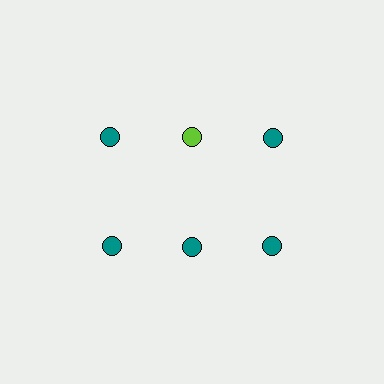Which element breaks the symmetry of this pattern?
The lime circle in the top row, second from left column breaks the symmetry. All other shapes are teal circles.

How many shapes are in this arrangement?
There are 6 shapes arranged in a grid pattern.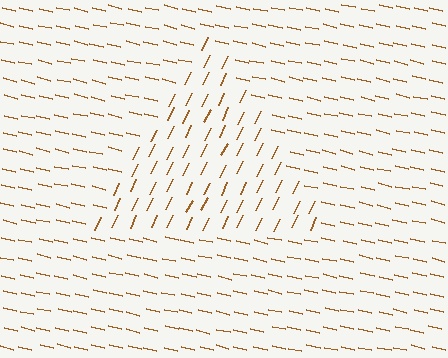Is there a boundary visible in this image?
Yes, there is a texture boundary formed by a change in line orientation.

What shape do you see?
I see a triangle.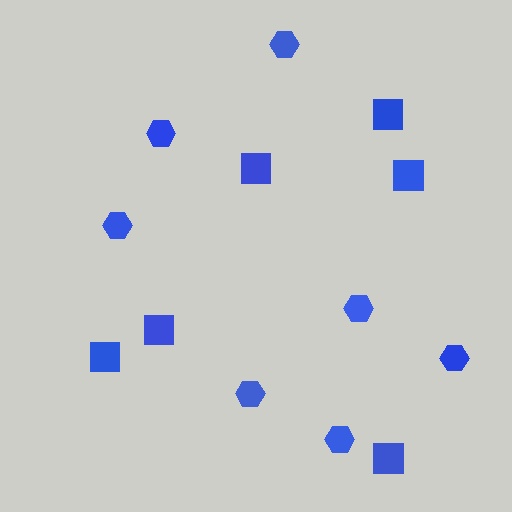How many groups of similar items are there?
There are 2 groups: one group of squares (6) and one group of hexagons (7).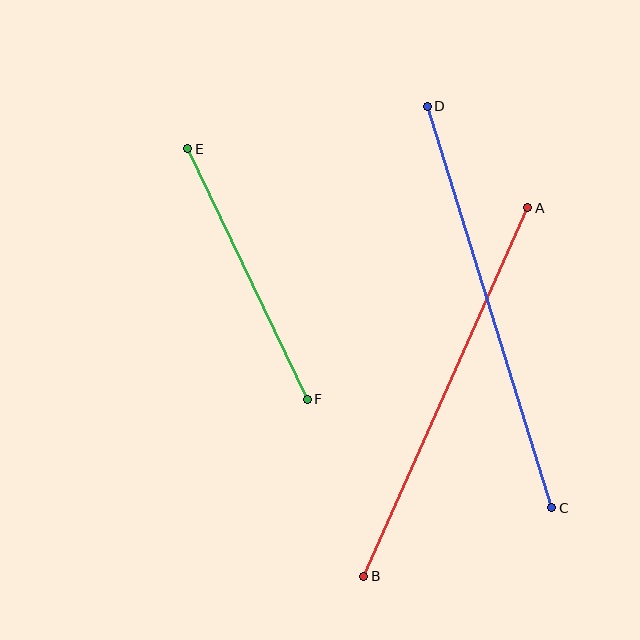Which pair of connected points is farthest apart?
Points C and D are farthest apart.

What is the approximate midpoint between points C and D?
The midpoint is at approximately (489, 307) pixels.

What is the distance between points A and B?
The distance is approximately 403 pixels.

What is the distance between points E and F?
The distance is approximately 278 pixels.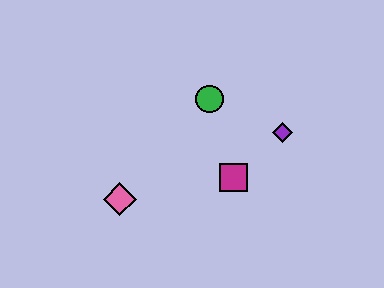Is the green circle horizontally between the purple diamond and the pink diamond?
Yes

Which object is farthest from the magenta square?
The pink diamond is farthest from the magenta square.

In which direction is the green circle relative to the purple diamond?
The green circle is to the left of the purple diamond.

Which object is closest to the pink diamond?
The magenta square is closest to the pink diamond.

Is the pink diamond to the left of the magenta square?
Yes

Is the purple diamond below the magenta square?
No